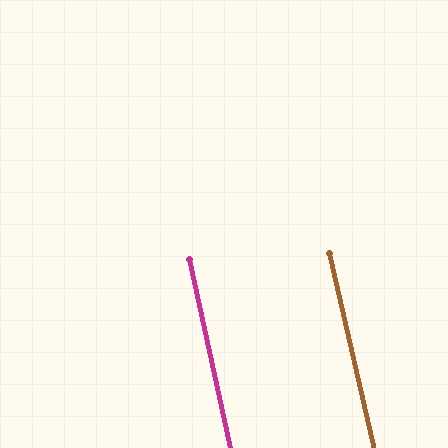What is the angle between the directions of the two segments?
Approximately 0 degrees.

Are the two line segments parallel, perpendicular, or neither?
Parallel — their directions differ by only 0.4°.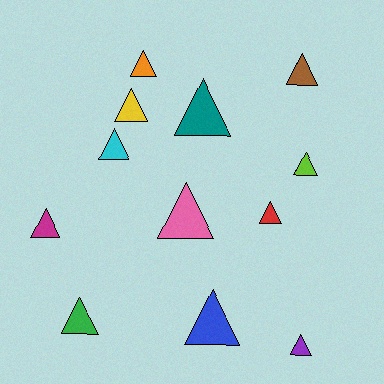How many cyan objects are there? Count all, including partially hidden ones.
There is 1 cyan object.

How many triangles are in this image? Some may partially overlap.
There are 12 triangles.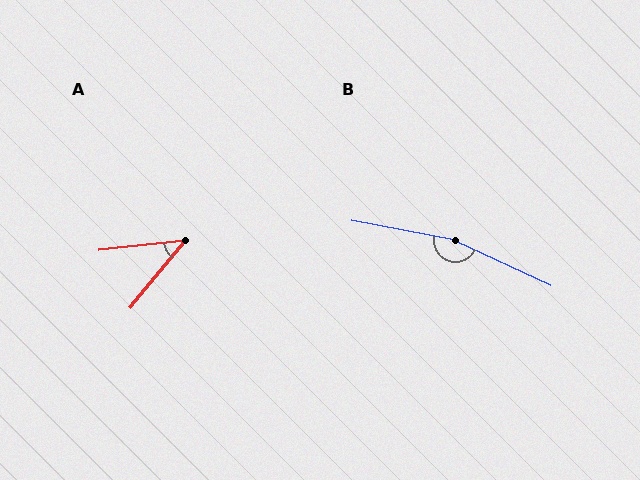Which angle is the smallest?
A, at approximately 45 degrees.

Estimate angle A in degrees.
Approximately 45 degrees.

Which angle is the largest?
B, at approximately 166 degrees.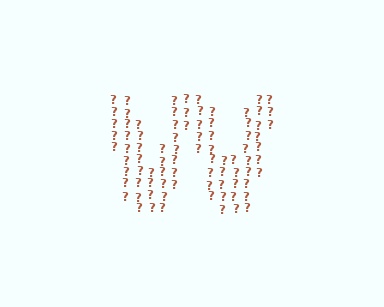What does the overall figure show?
The overall figure shows the letter W.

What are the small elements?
The small elements are question marks.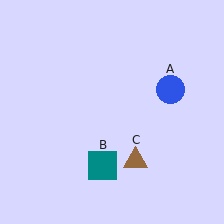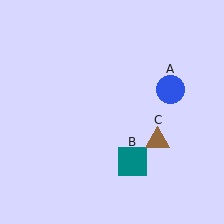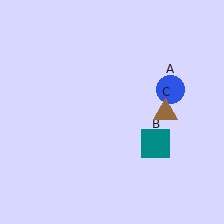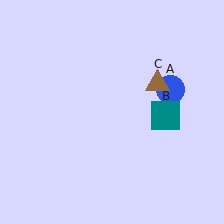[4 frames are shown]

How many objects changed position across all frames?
2 objects changed position: teal square (object B), brown triangle (object C).